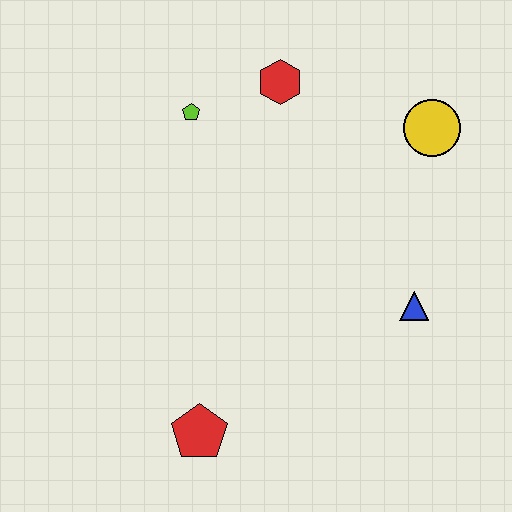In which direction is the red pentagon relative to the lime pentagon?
The red pentagon is below the lime pentagon.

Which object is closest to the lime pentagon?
The red hexagon is closest to the lime pentagon.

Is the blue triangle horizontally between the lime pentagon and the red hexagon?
No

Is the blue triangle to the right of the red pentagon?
Yes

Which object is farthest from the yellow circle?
The red pentagon is farthest from the yellow circle.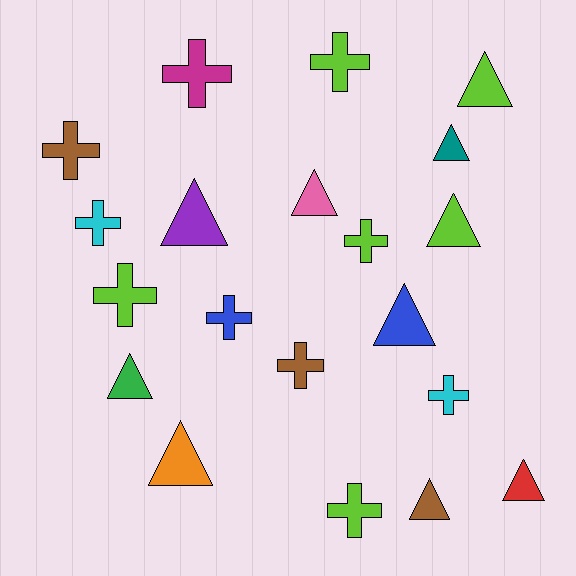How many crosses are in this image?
There are 10 crosses.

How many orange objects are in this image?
There is 1 orange object.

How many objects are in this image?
There are 20 objects.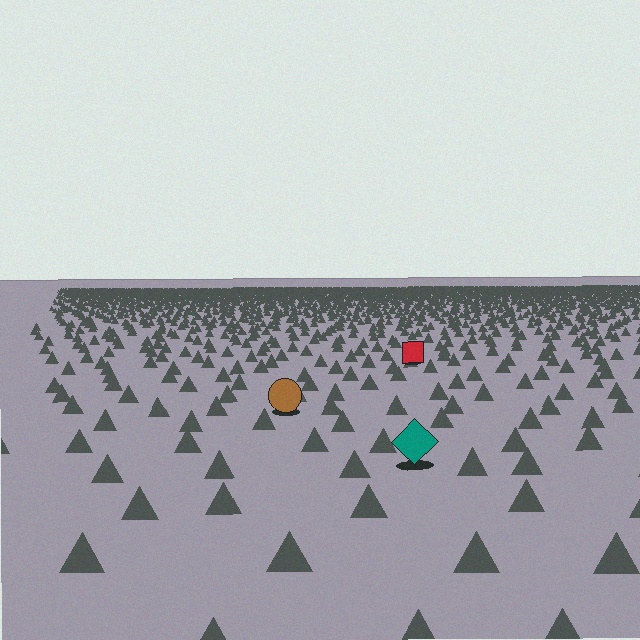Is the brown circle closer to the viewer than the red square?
Yes. The brown circle is closer — you can tell from the texture gradient: the ground texture is coarser near it.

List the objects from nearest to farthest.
From nearest to farthest: the teal diamond, the brown circle, the red square.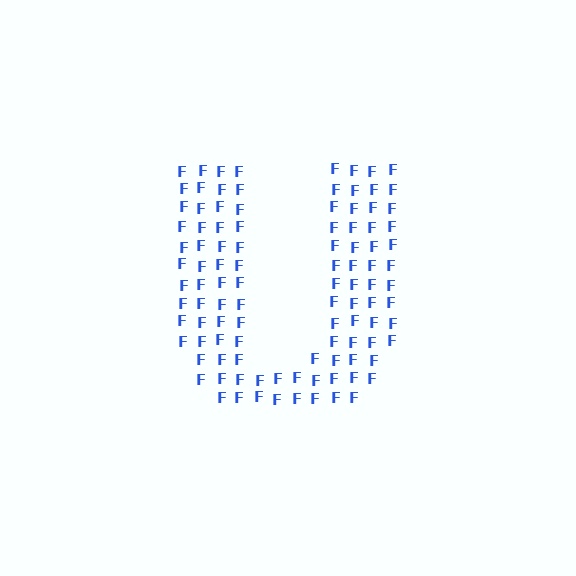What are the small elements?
The small elements are letter F's.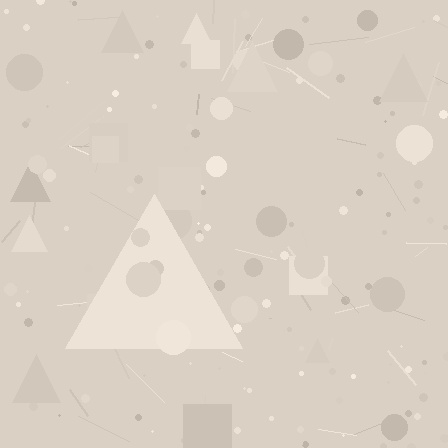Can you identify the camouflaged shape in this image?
The camouflaged shape is a triangle.